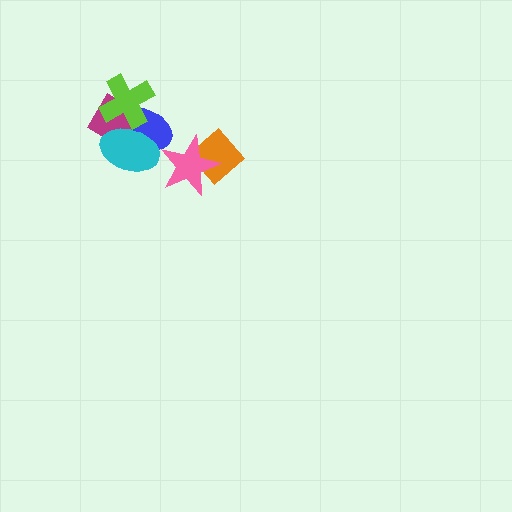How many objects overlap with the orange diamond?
1 object overlaps with the orange diamond.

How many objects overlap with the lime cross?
3 objects overlap with the lime cross.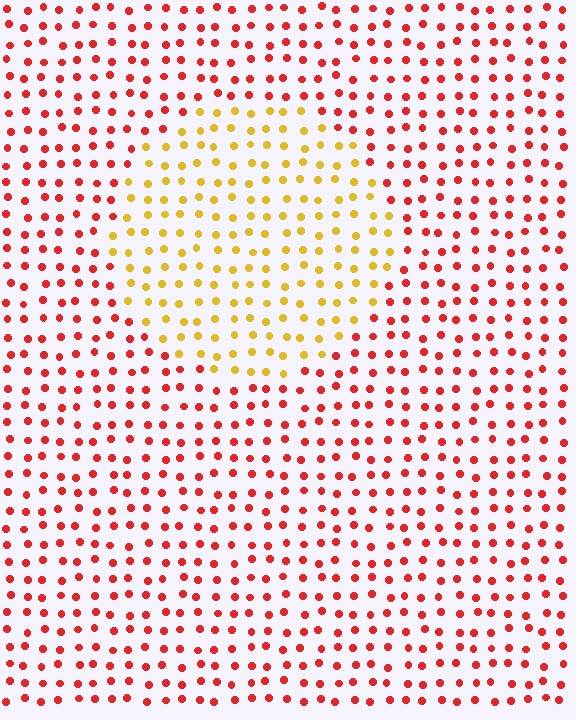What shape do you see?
I see a circle.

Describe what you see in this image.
The image is filled with small red elements in a uniform arrangement. A circle-shaped region is visible where the elements are tinted to a slightly different hue, forming a subtle color boundary.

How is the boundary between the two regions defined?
The boundary is defined purely by a slight shift in hue (about 50 degrees). Spacing, size, and orientation are identical on both sides.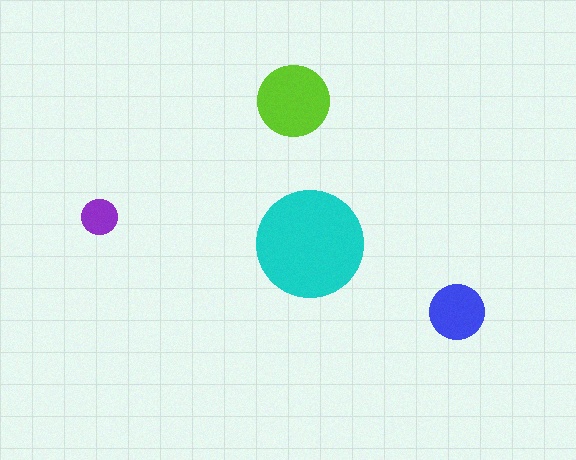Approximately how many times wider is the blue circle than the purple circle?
About 1.5 times wider.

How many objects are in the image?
There are 4 objects in the image.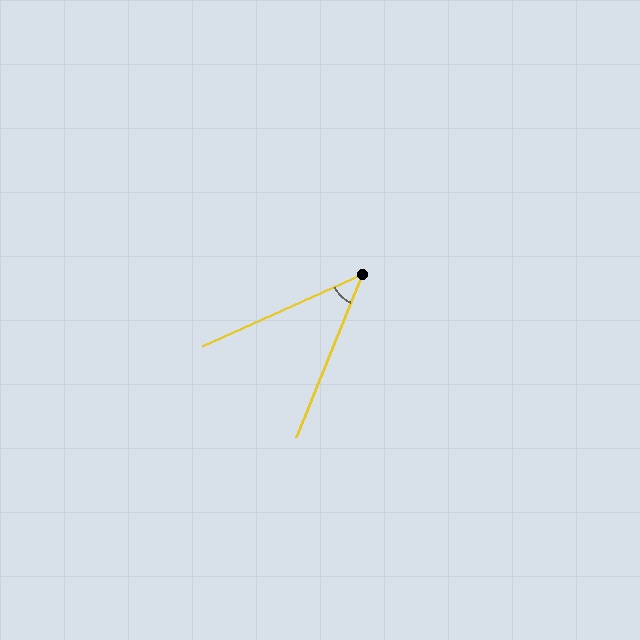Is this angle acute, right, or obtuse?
It is acute.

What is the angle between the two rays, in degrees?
Approximately 44 degrees.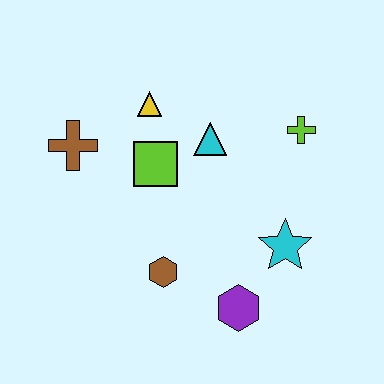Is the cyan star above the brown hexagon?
Yes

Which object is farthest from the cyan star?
The brown cross is farthest from the cyan star.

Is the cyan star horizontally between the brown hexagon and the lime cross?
Yes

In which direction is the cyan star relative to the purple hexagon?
The cyan star is above the purple hexagon.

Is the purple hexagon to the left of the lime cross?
Yes